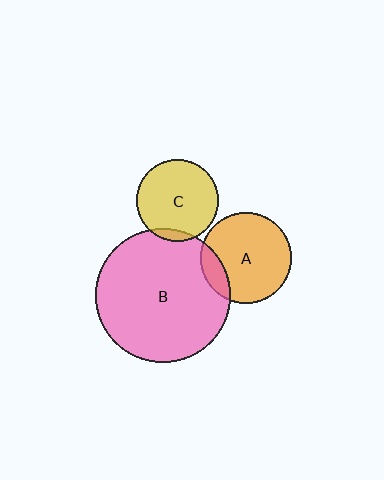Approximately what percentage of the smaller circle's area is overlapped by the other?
Approximately 10%.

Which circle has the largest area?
Circle B (pink).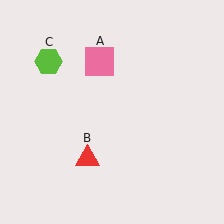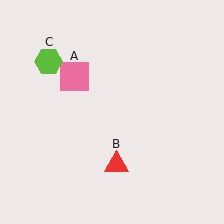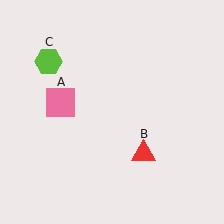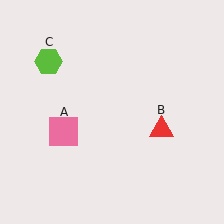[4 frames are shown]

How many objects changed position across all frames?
2 objects changed position: pink square (object A), red triangle (object B).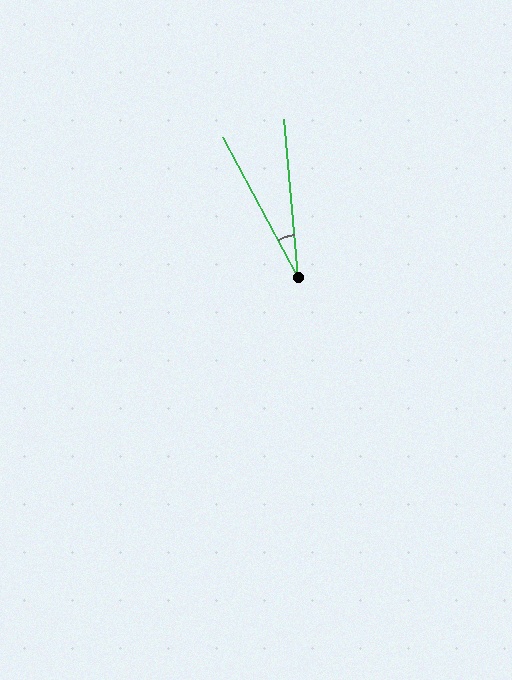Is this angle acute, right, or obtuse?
It is acute.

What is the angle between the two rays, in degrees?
Approximately 23 degrees.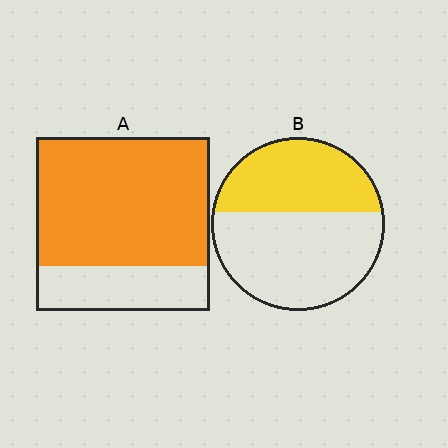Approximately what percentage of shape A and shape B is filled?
A is approximately 75% and B is approximately 40%.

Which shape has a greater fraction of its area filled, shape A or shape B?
Shape A.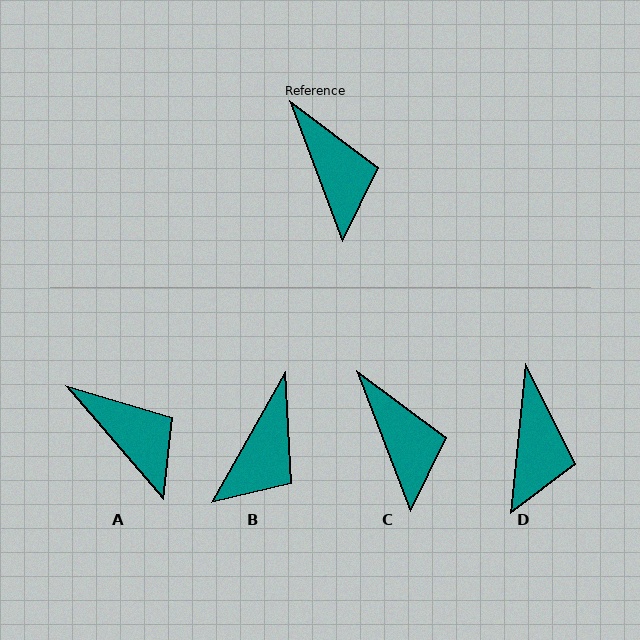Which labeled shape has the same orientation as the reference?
C.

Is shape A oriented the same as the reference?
No, it is off by about 20 degrees.